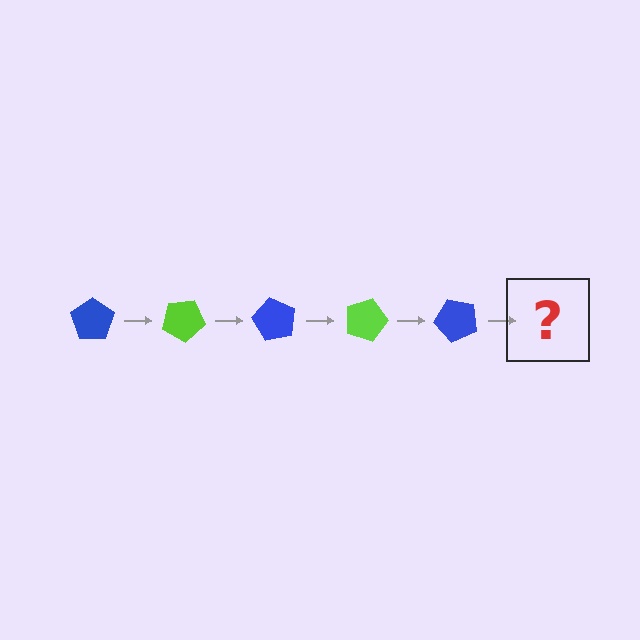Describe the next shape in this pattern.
It should be a lime pentagon, rotated 150 degrees from the start.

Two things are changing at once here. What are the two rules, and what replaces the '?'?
The two rules are that it rotates 30 degrees each step and the color cycles through blue and lime. The '?' should be a lime pentagon, rotated 150 degrees from the start.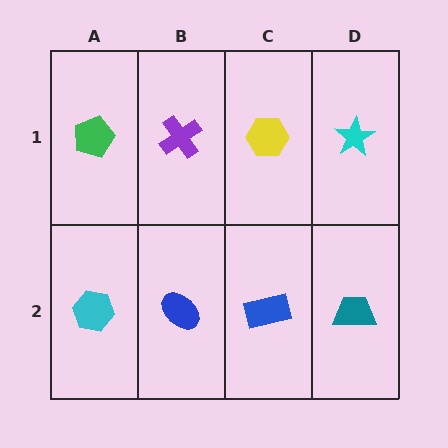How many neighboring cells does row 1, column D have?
2.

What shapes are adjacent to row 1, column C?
A blue rectangle (row 2, column C), a purple cross (row 1, column B), a cyan star (row 1, column D).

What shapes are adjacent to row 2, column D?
A cyan star (row 1, column D), a blue rectangle (row 2, column C).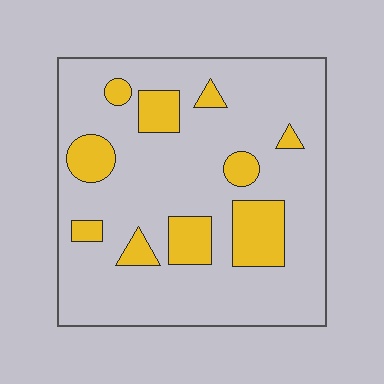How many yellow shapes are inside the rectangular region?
10.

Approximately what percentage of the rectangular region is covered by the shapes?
Approximately 20%.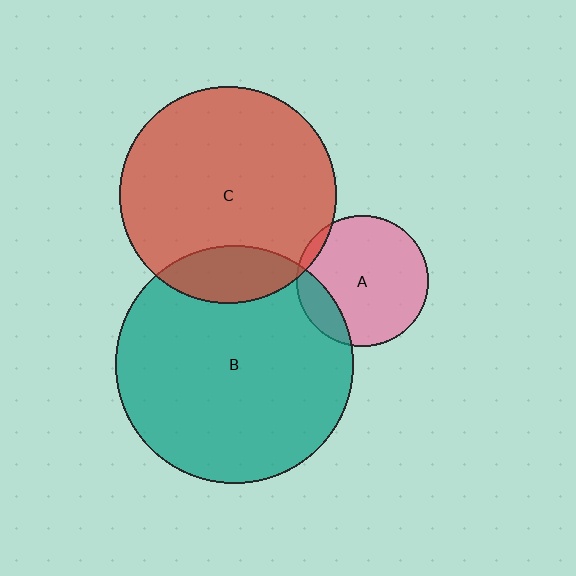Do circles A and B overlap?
Yes.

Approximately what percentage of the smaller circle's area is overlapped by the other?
Approximately 15%.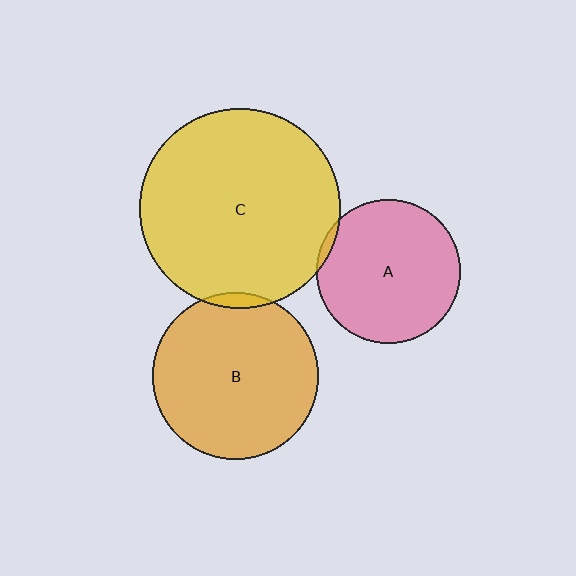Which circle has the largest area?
Circle C (yellow).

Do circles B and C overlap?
Yes.